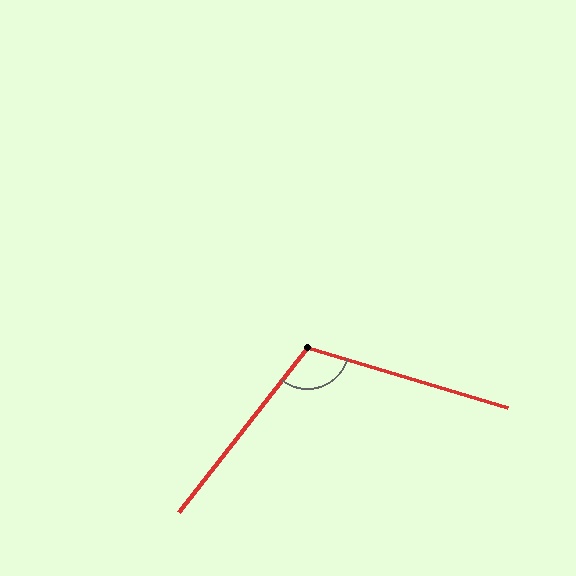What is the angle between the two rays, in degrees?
Approximately 112 degrees.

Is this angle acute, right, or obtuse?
It is obtuse.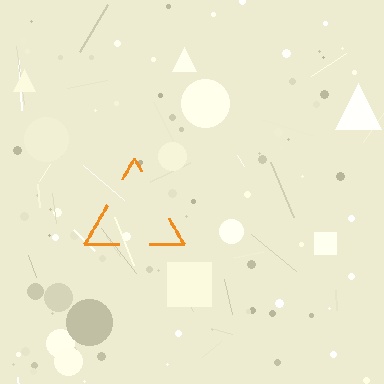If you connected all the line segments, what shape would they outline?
They would outline a triangle.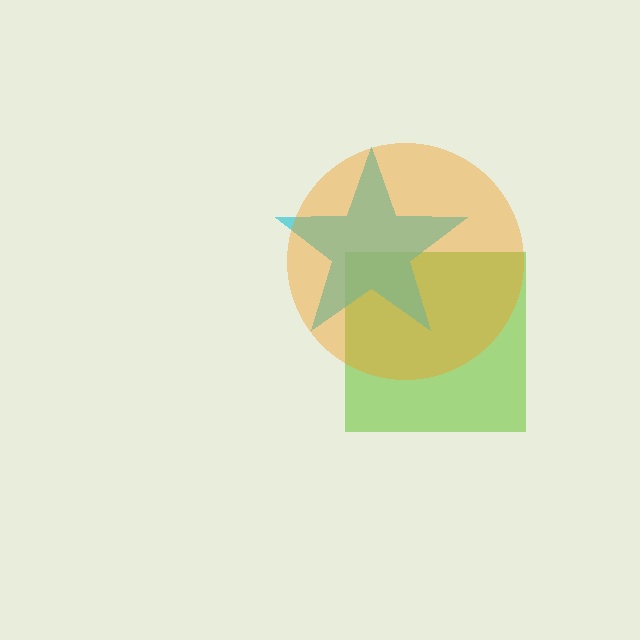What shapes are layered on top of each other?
The layered shapes are: a lime square, a cyan star, an orange circle.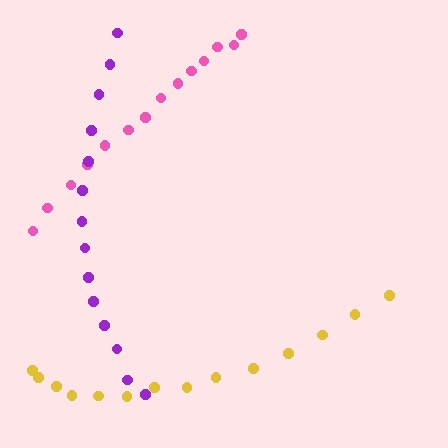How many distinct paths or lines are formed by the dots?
There are 3 distinct paths.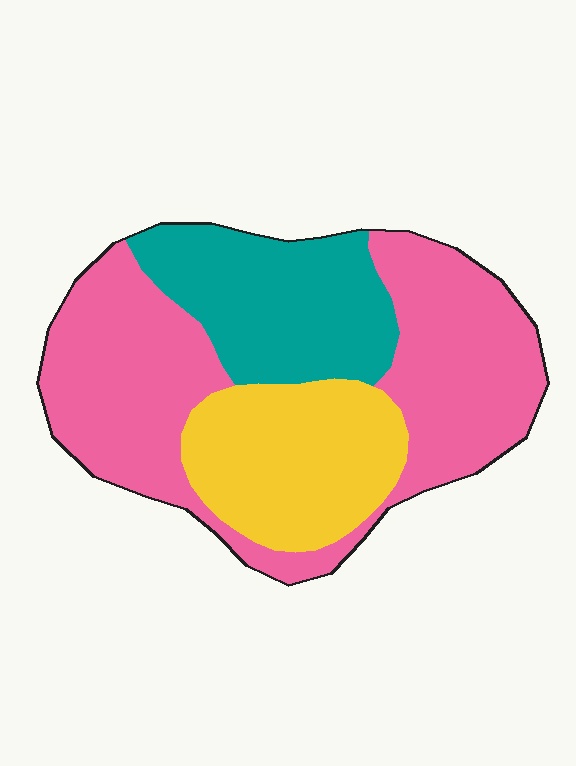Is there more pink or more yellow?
Pink.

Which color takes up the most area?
Pink, at roughly 50%.